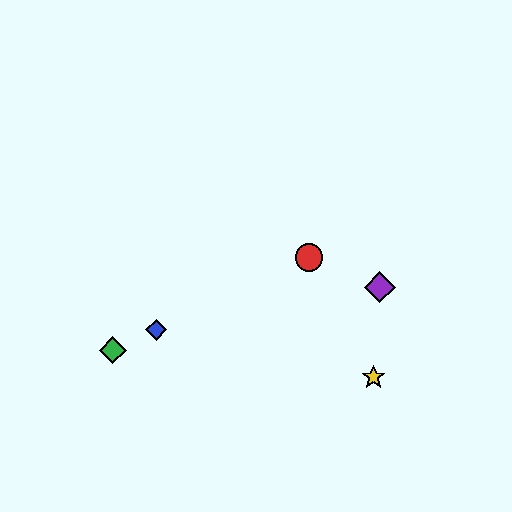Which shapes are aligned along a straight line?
The red circle, the blue diamond, the green diamond are aligned along a straight line.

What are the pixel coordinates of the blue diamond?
The blue diamond is at (156, 330).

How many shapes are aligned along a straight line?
3 shapes (the red circle, the blue diamond, the green diamond) are aligned along a straight line.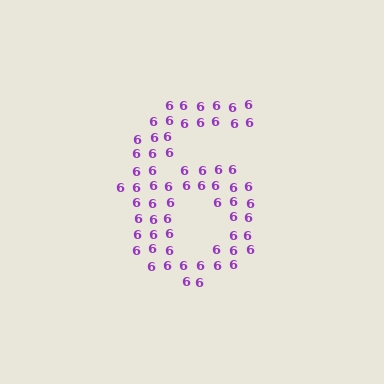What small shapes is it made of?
It is made of small digit 6's.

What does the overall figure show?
The overall figure shows the digit 6.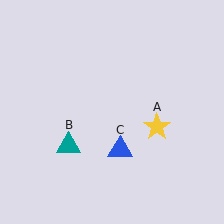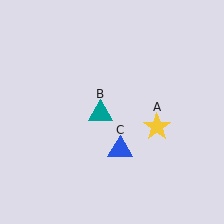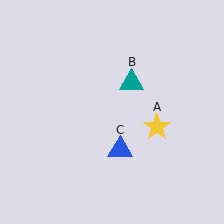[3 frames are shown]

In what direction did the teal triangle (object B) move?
The teal triangle (object B) moved up and to the right.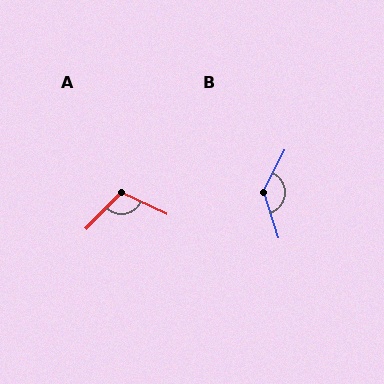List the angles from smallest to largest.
A (109°), B (136°).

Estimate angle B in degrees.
Approximately 136 degrees.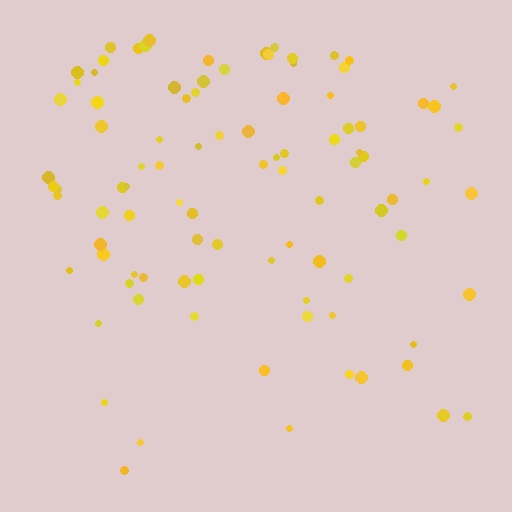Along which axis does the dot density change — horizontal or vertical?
Vertical.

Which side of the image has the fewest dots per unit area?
The bottom.